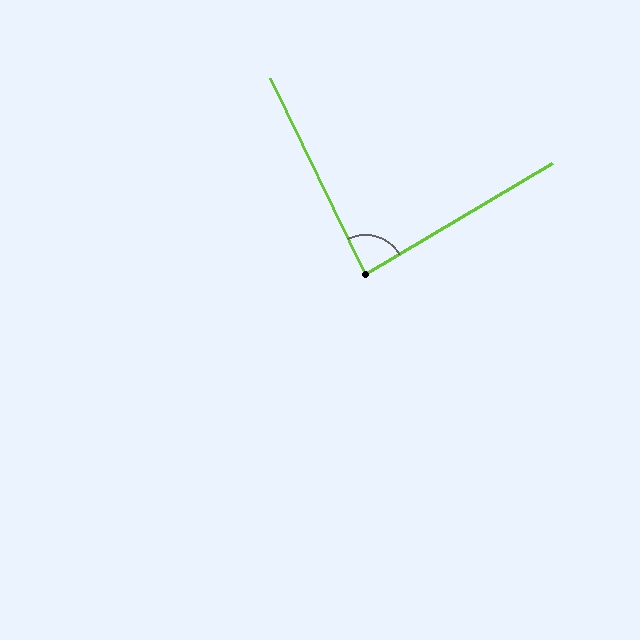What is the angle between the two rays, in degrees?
Approximately 85 degrees.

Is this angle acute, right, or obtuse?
It is approximately a right angle.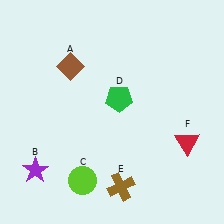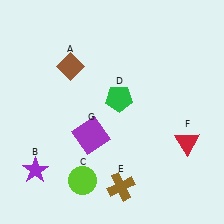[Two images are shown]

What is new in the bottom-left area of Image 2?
A purple square (G) was added in the bottom-left area of Image 2.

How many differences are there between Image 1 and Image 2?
There is 1 difference between the two images.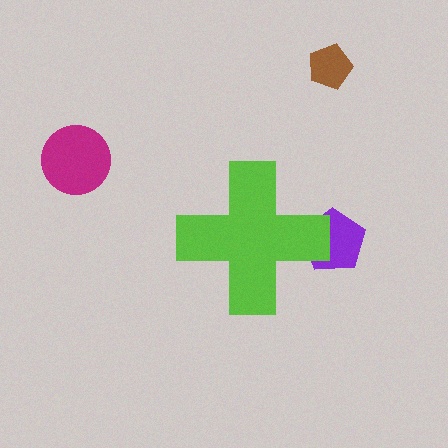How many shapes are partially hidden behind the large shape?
1 shape is partially hidden.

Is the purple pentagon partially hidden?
Yes, the purple pentagon is partially hidden behind the lime cross.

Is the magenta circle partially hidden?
No, the magenta circle is fully visible.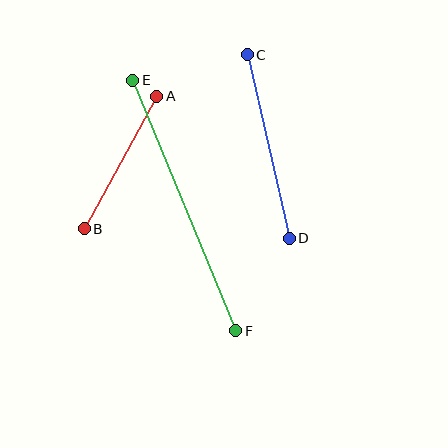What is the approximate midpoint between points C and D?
The midpoint is at approximately (268, 146) pixels.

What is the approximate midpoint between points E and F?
The midpoint is at approximately (184, 206) pixels.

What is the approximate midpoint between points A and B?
The midpoint is at approximately (121, 163) pixels.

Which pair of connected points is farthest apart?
Points E and F are farthest apart.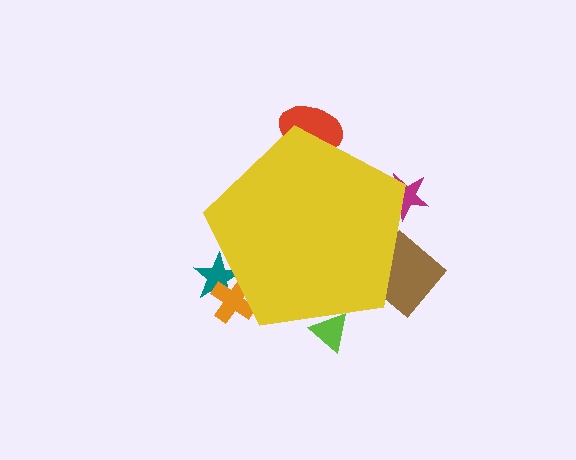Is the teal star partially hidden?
Yes, the teal star is partially hidden behind the yellow pentagon.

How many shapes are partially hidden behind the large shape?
6 shapes are partially hidden.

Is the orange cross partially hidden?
Yes, the orange cross is partially hidden behind the yellow pentagon.